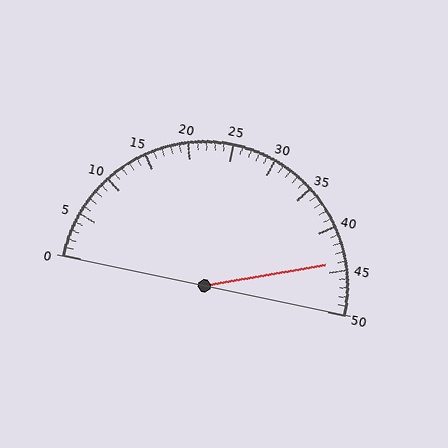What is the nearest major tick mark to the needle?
The nearest major tick mark is 45.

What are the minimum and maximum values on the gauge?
The gauge ranges from 0 to 50.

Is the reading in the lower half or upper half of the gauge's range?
The reading is in the upper half of the range (0 to 50).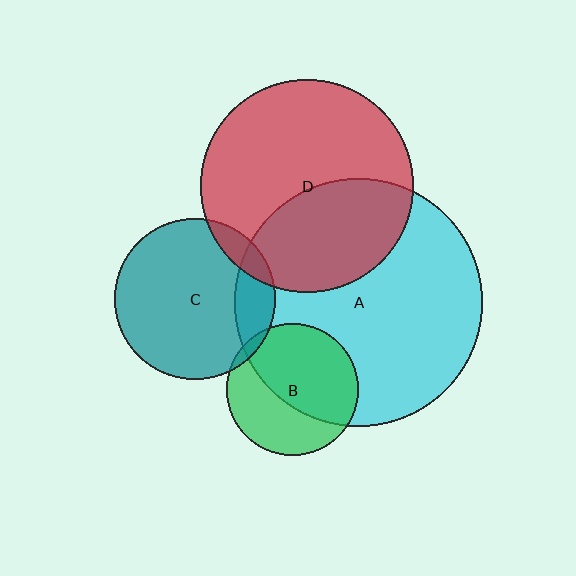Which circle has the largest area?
Circle A (cyan).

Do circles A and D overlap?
Yes.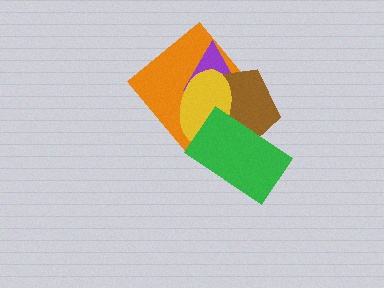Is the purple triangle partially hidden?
Yes, it is partially covered by another shape.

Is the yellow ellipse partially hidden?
Yes, it is partially covered by another shape.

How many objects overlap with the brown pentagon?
4 objects overlap with the brown pentagon.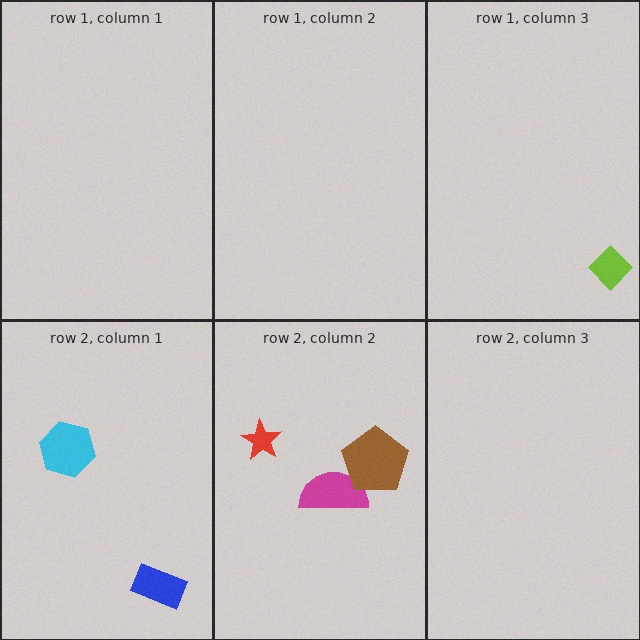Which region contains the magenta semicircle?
The row 2, column 2 region.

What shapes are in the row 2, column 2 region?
The red star, the magenta semicircle, the brown pentagon.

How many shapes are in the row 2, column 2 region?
3.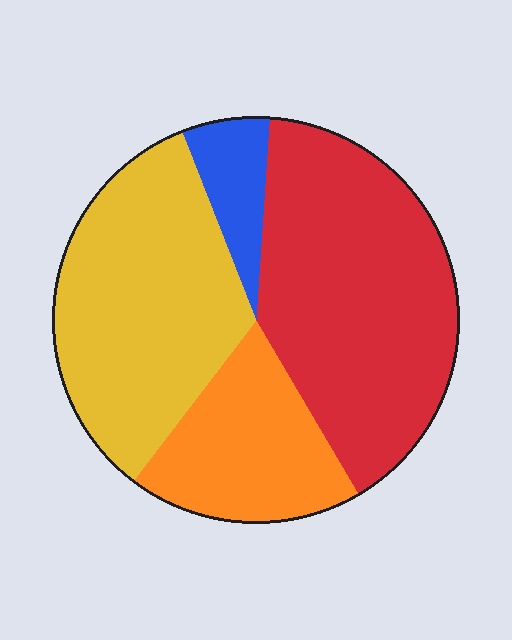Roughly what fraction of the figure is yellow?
Yellow takes up about one third (1/3) of the figure.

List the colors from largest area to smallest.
From largest to smallest: red, yellow, orange, blue.